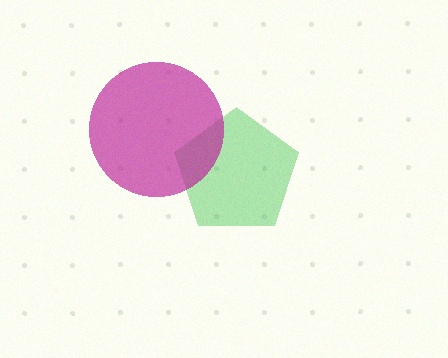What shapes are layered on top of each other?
The layered shapes are: a green pentagon, a magenta circle.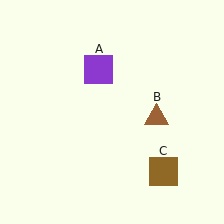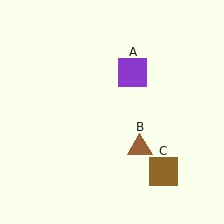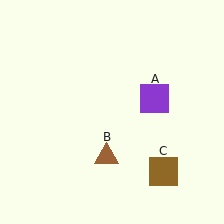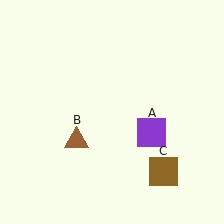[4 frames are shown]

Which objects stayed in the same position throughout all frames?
Brown square (object C) remained stationary.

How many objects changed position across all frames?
2 objects changed position: purple square (object A), brown triangle (object B).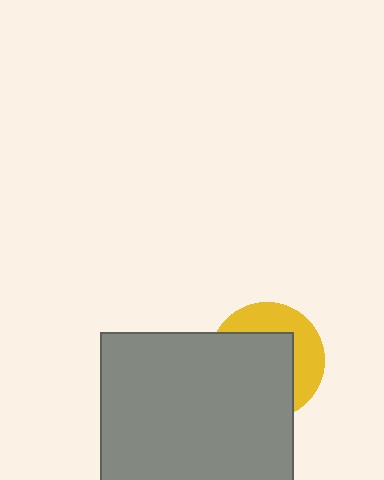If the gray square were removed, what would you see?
You would see the complete yellow circle.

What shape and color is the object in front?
The object in front is a gray square.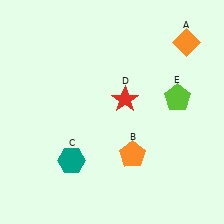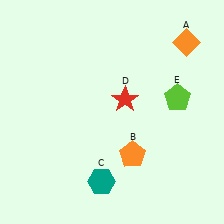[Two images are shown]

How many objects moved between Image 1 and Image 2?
1 object moved between the two images.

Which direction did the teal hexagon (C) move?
The teal hexagon (C) moved right.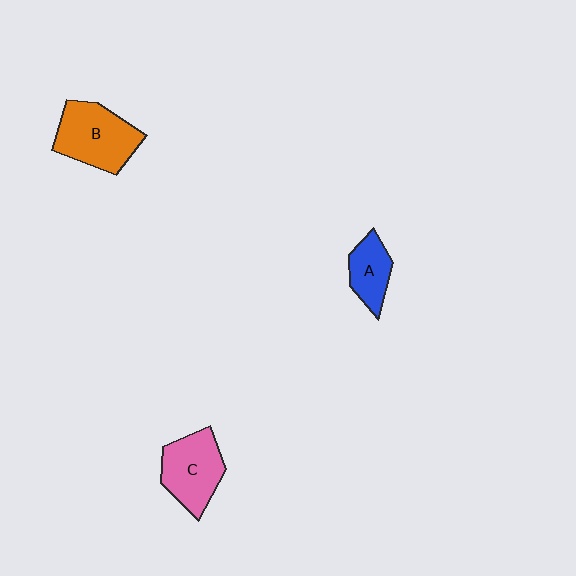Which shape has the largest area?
Shape B (orange).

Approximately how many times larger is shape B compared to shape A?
Approximately 1.8 times.